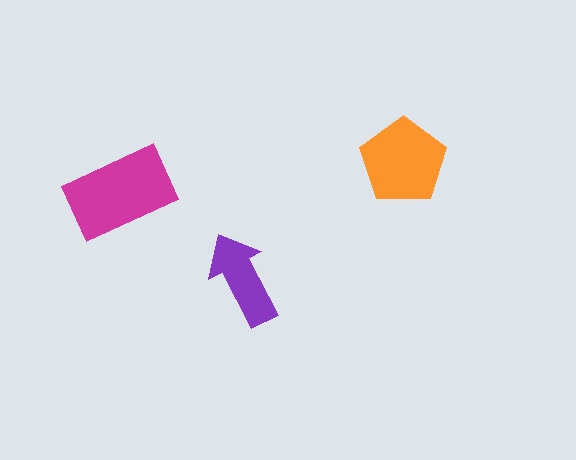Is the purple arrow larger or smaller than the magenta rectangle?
Smaller.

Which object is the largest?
The magenta rectangle.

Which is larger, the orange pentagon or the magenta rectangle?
The magenta rectangle.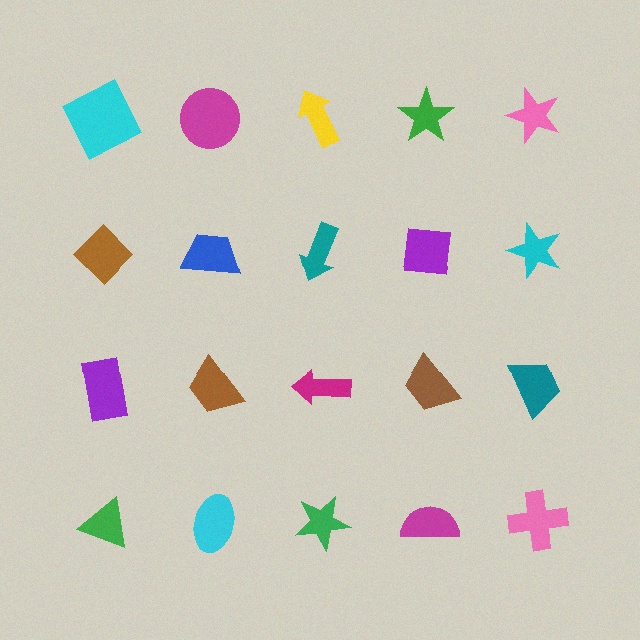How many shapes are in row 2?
5 shapes.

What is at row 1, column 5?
A pink star.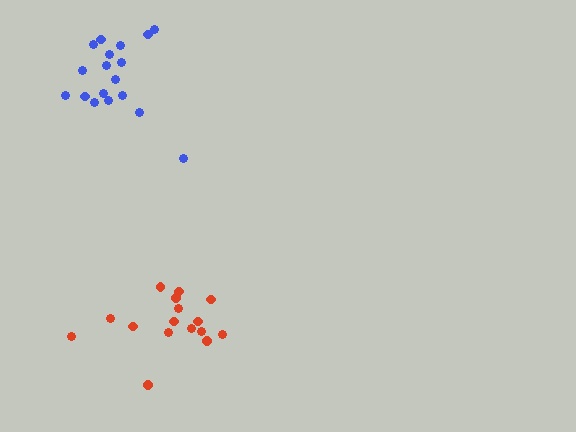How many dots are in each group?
Group 1: 16 dots, Group 2: 18 dots (34 total).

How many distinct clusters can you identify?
There are 2 distinct clusters.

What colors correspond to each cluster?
The clusters are colored: red, blue.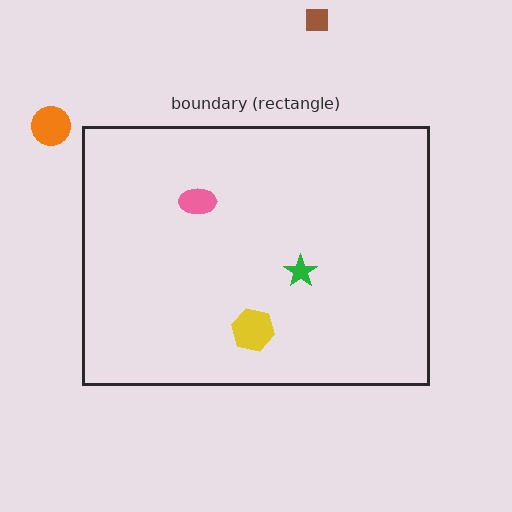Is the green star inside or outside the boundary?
Inside.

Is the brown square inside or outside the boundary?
Outside.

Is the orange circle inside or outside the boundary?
Outside.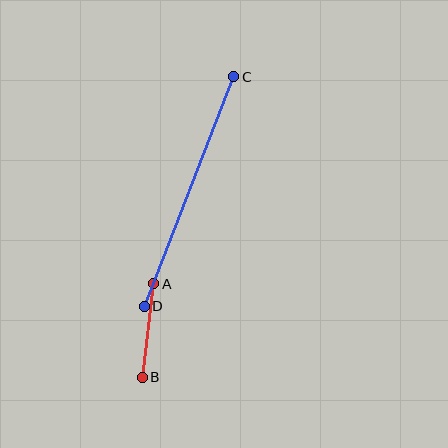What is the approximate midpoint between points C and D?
The midpoint is at approximately (189, 192) pixels.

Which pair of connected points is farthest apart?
Points C and D are farthest apart.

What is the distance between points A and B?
The distance is approximately 94 pixels.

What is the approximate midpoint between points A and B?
The midpoint is at approximately (148, 331) pixels.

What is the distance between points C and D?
The distance is approximately 246 pixels.